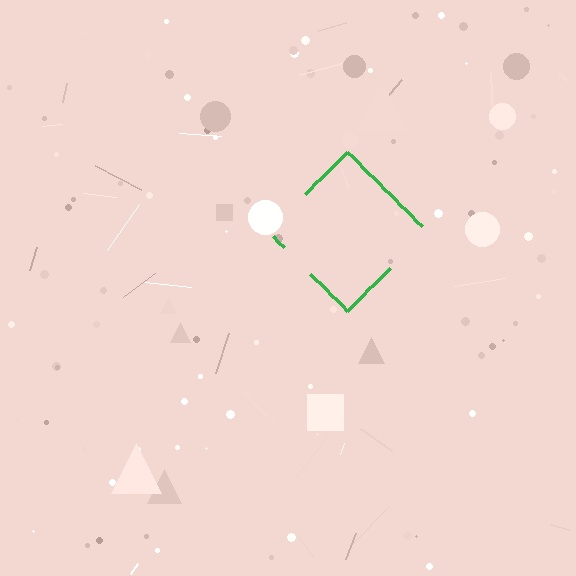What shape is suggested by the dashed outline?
The dashed outline suggests a diamond.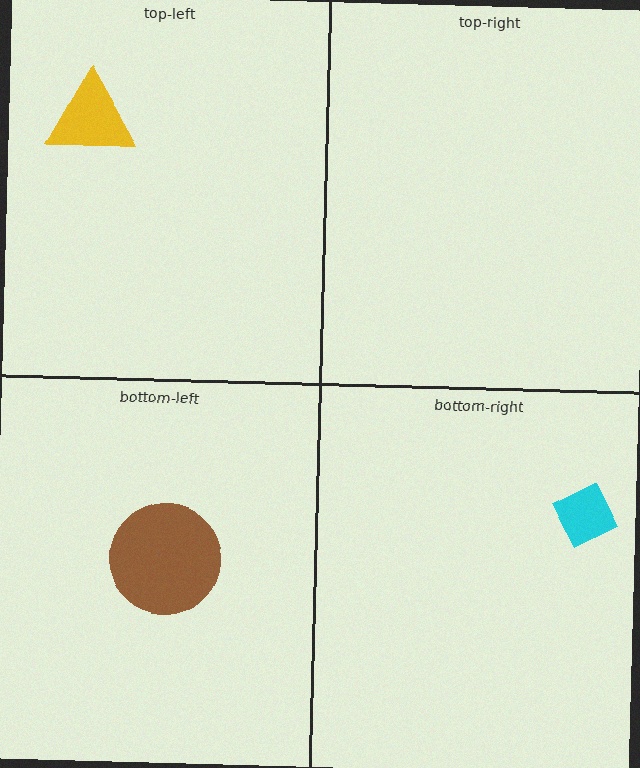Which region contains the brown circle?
The bottom-left region.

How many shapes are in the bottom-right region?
1.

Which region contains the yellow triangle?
The top-left region.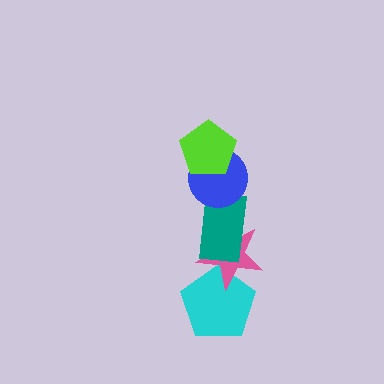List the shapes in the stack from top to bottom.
From top to bottom: the lime pentagon, the blue circle, the teal rectangle, the pink star, the cyan pentagon.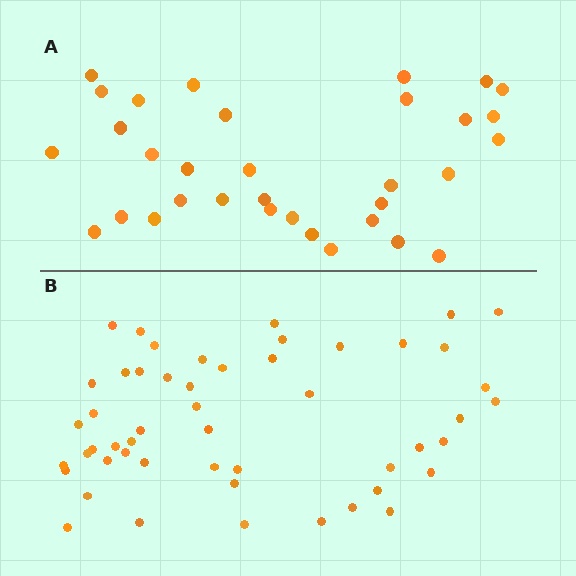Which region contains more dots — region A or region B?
Region B (the bottom region) has more dots.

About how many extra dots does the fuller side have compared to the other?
Region B has approximately 20 more dots than region A.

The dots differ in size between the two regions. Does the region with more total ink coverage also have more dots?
No. Region A has more total ink coverage because its dots are larger, but region B actually contains more individual dots. Total area can be misleading — the number of items is what matters here.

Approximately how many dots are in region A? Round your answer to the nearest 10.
About 30 dots. (The exact count is 33, which rounds to 30.)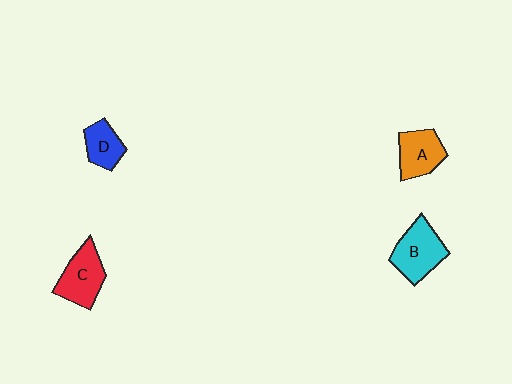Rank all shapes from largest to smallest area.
From largest to smallest: B (cyan), C (red), A (orange), D (blue).